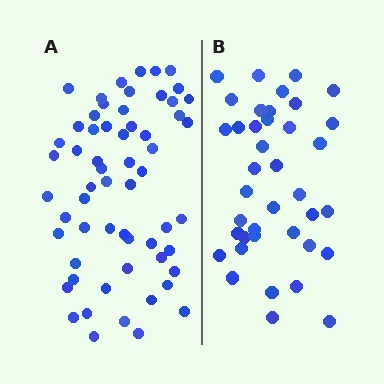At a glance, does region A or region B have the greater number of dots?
Region A (the left region) has more dots.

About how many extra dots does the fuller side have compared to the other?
Region A has approximately 20 more dots than region B.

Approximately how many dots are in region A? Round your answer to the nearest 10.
About 60 dots.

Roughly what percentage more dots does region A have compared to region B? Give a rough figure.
About 55% more.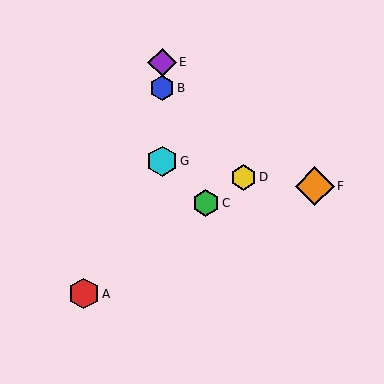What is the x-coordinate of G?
Object G is at x≈162.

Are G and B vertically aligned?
Yes, both are at x≈162.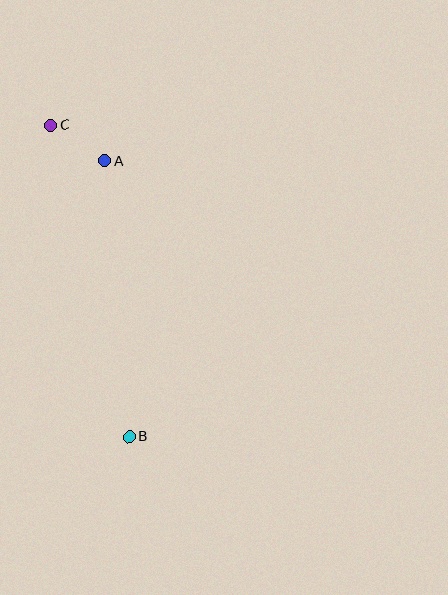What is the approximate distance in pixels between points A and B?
The distance between A and B is approximately 277 pixels.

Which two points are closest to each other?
Points A and C are closest to each other.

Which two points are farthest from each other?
Points B and C are farthest from each other.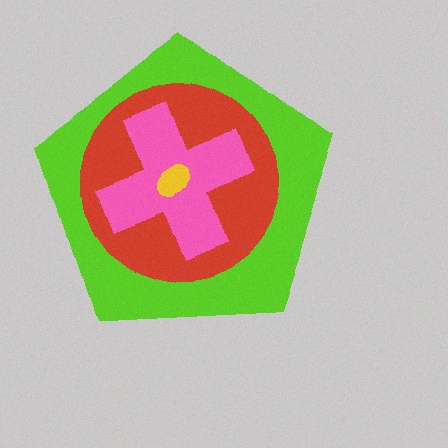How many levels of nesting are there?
4.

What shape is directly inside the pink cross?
The yellow ellipse.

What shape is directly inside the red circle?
The pink cross.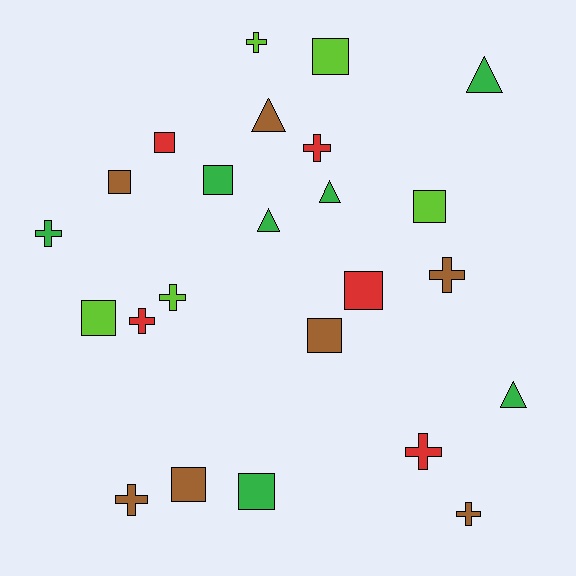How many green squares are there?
There are 2 green squares.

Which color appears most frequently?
Brown, with 7 objects.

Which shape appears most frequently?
Square, with 10 objects.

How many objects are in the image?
There are 24 objects.